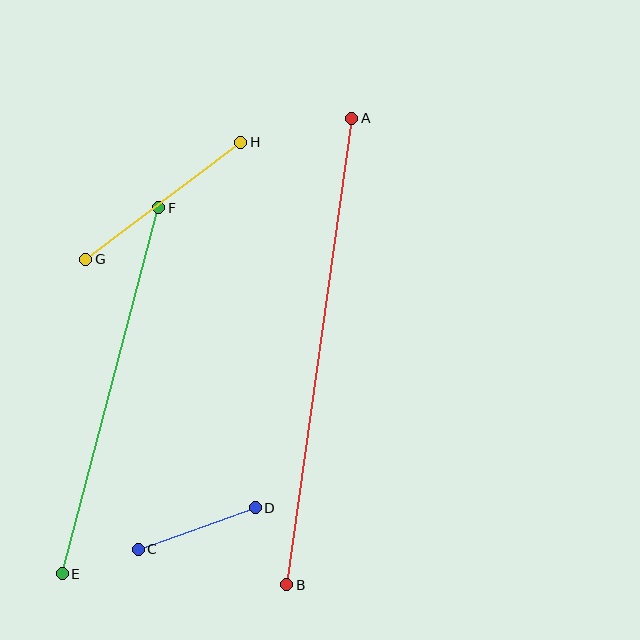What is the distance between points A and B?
The distance is approximately 471 pixels.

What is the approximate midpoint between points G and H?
The midpoint is at approximately (163, 201) pixels.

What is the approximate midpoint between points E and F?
The midpoint is at approximately (111, 391) pixels.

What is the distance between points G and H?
The distance is approximately 194 pixels.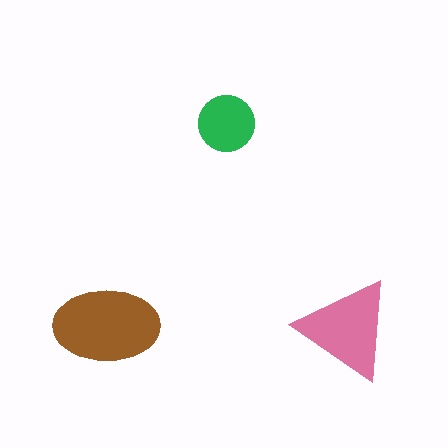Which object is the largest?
The brown ellipse.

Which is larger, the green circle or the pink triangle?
The pink triangle.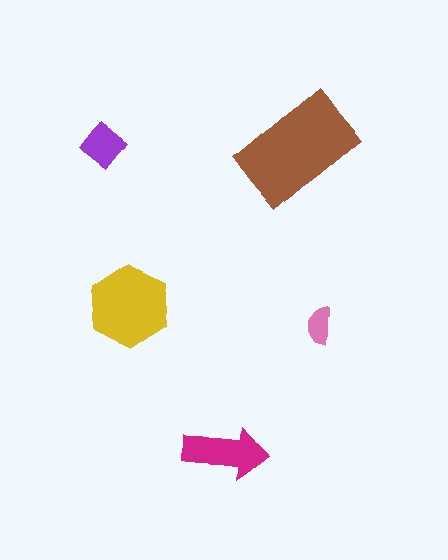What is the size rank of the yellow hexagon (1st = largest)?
2nd.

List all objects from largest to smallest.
The brown rectangle, the yellow hexagon, the magenta arrow, the purple diamond, the pink semicircle.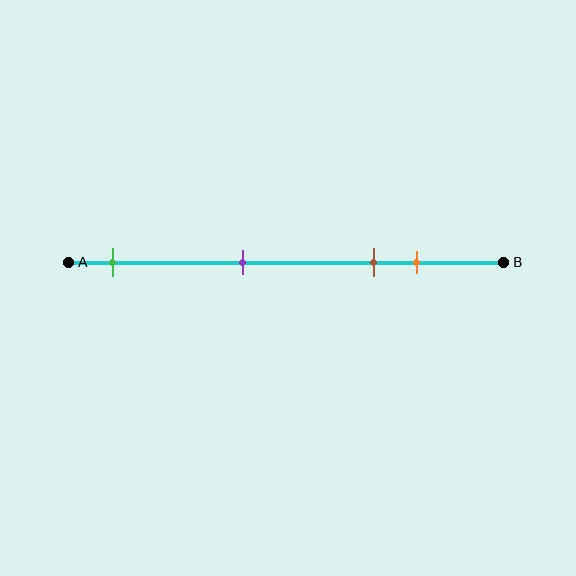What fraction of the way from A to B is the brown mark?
The brown mark is approximately 70% (0.7) of the way from A to B.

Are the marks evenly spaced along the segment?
No, the marks are not evenly spaced.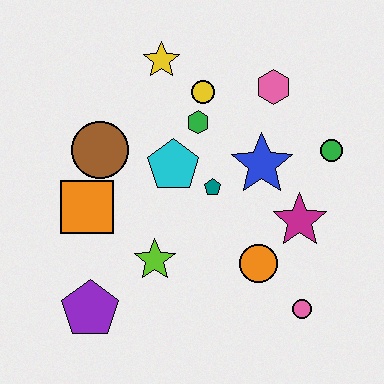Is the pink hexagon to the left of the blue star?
No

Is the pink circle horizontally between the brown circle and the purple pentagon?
No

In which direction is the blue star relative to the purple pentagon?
The blue star is to the right of the purple pentagon.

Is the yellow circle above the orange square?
Yes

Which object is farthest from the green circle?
The purple pentagon is farthest from the green circle.